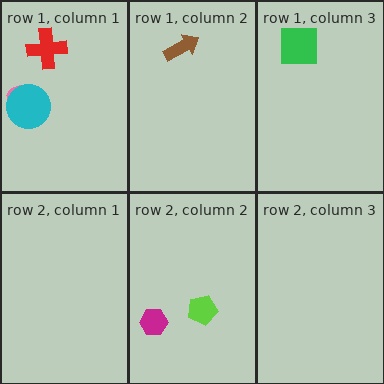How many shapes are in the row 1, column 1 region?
3.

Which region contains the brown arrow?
The row 1, column 2 region.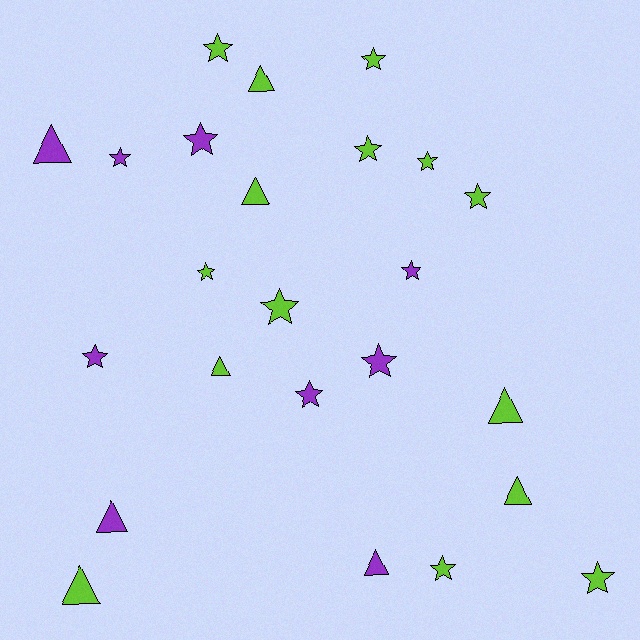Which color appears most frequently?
Lime, with 15 objects.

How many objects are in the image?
There are 24 objects.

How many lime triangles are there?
There are 6 lime triangles.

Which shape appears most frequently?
Star, with 15 objects.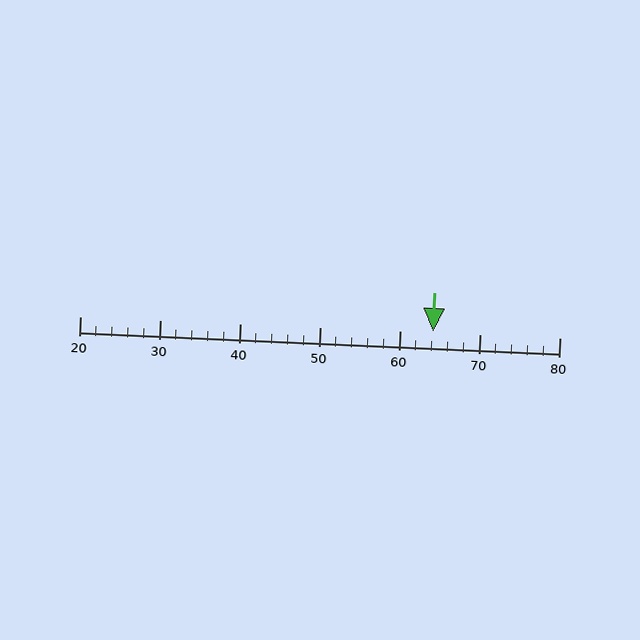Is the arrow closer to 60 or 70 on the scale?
The arrow is closer to 60.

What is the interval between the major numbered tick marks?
The major tick marks are spaced 10 units apart.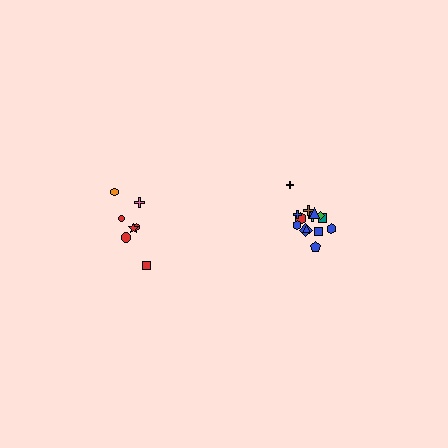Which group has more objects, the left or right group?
The right group.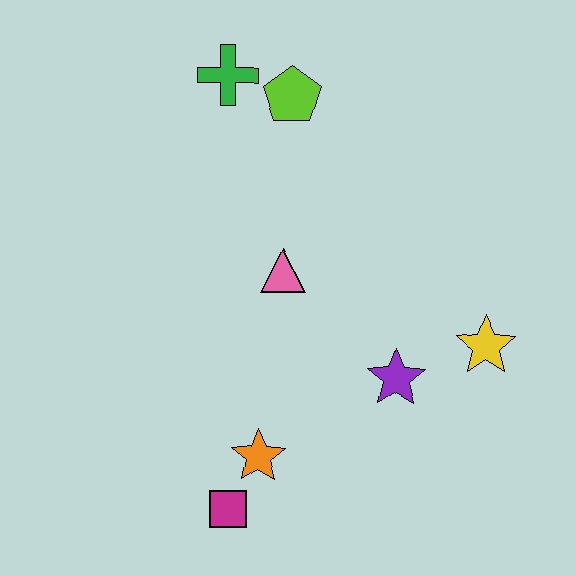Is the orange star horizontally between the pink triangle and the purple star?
No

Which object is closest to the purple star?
The yellow star is closest to the purple star.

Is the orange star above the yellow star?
No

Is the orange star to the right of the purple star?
No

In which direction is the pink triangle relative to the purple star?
The pink triangle is to the left of the purple star.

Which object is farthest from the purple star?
The green cross is farthest from the purple star.